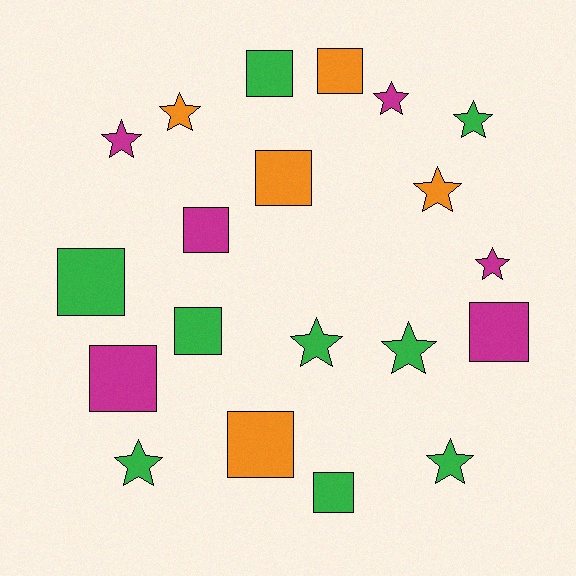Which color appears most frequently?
Green, with 9 objects.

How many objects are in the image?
There are 20 objects.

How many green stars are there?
There are 5 green stars.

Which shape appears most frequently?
Square, with 10 objects.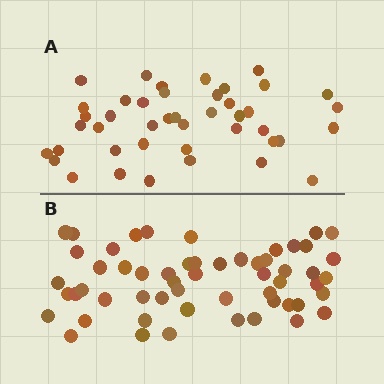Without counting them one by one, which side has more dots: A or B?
Region B (the bottom region) has more dots.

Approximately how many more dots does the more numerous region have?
Region B has approximately 15 more dots than region A.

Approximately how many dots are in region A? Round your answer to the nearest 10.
About 40 dots. (The exact count is 43, which rounds to 40.)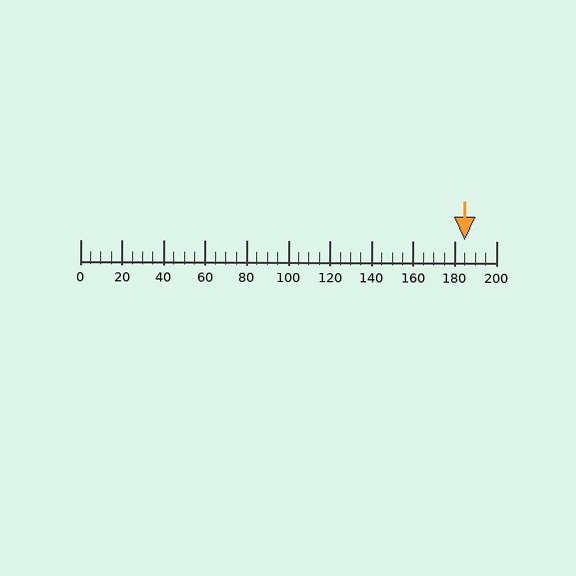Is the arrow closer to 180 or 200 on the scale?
The arrow is closer to 180.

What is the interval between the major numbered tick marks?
The major tick marks are spaced 20 units apart.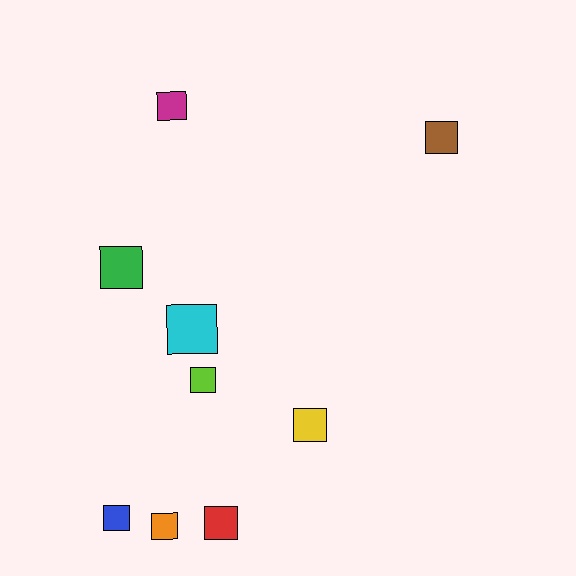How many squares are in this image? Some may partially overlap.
There are 9 squares.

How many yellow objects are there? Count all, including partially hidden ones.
There is 1 yellow object.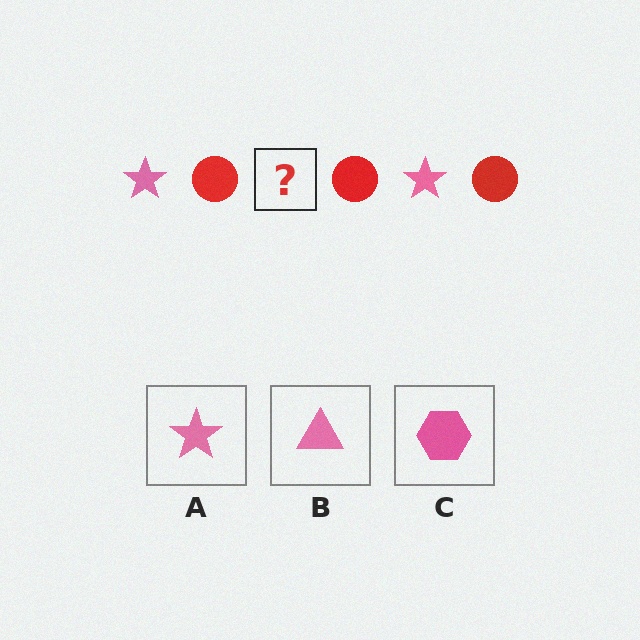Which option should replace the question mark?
Option A.